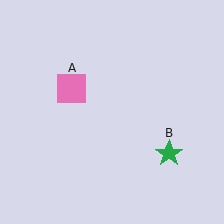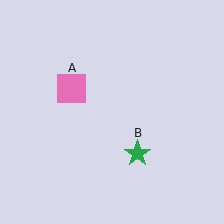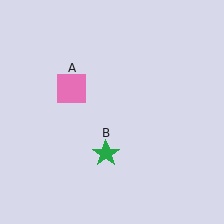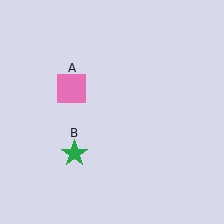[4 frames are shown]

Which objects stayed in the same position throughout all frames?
Pink square (object A) remained stationary.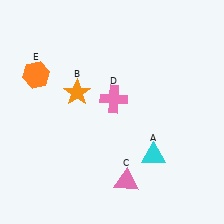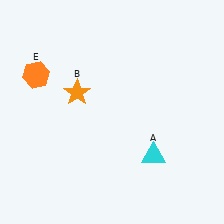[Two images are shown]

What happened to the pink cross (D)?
The pink cross (D) was removed in Image 2. It was in the top-right area of Image 1.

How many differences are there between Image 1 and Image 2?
There are 2 differences between the two images.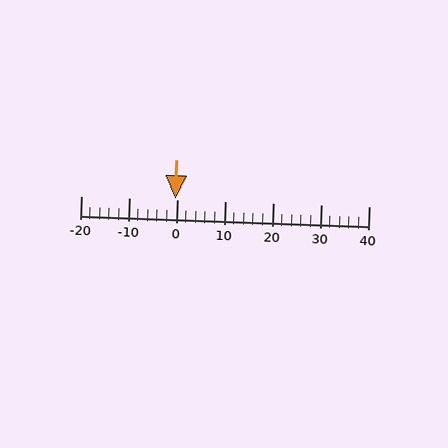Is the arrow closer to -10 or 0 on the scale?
The arrow is closer to 0.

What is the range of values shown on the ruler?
The ruler shows values from -20 to 40.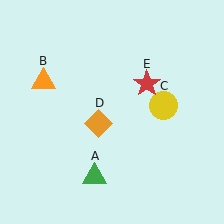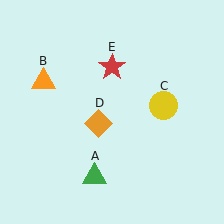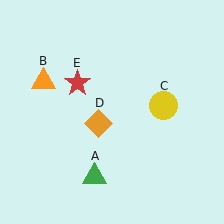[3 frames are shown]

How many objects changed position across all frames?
1 object changed position: red star (object E).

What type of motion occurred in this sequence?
The red star (object E) rotated counterclockwise around the center of the scene.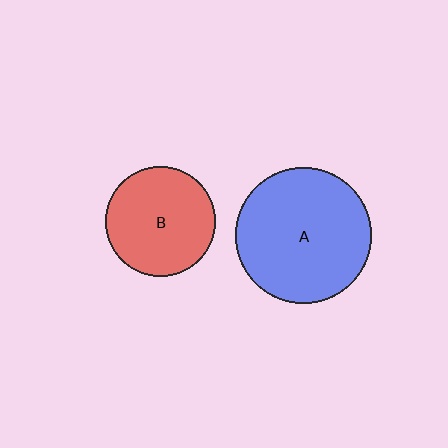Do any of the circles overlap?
No, none of the circles overlap.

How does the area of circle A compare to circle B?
Approximately 1.5 times.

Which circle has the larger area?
Circle A (blue).